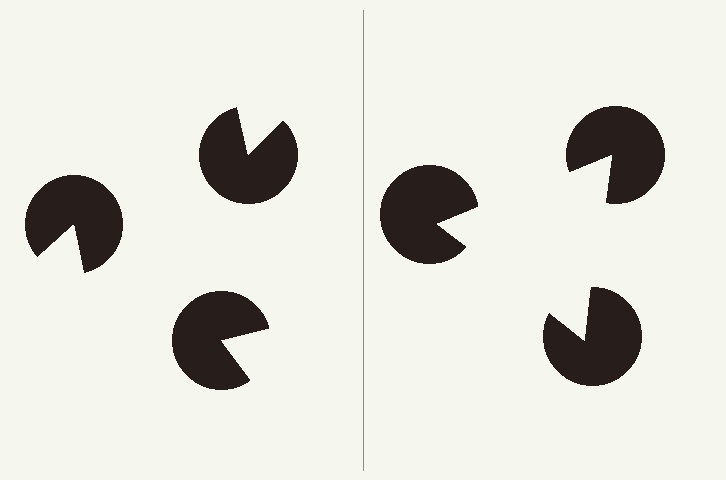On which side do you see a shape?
An illusory triangle appears on the right side. On the left side the wedge cuts are rotated, so no coherent shape forms.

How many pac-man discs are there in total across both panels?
6 — 3 on each side.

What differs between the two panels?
The pac-man discs are positioned identically on both sides; only the wedge orientations differ. On the right they align to a triangle; on the left they are misaligned.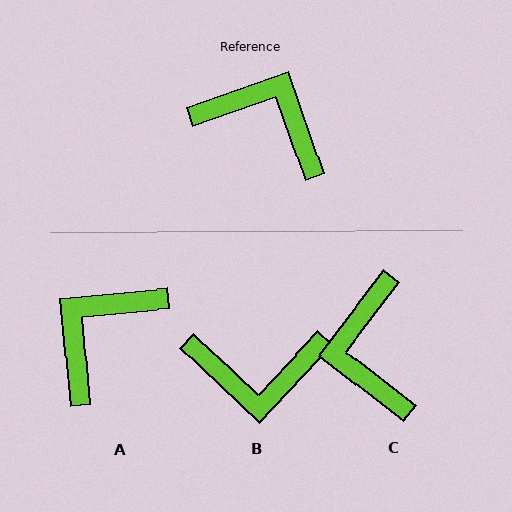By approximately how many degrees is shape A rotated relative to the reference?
Approximately 76 degrees counter-clockwise.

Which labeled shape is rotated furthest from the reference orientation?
B, about 153 degrees away.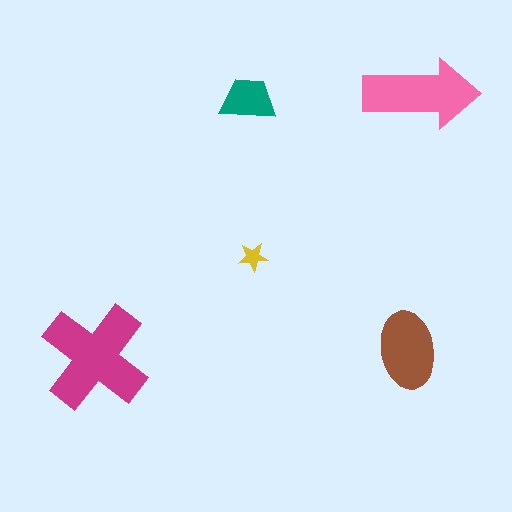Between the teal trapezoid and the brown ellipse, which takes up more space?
The brown ellipse.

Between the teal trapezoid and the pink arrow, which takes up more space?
The pink arrow.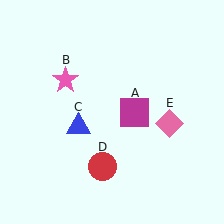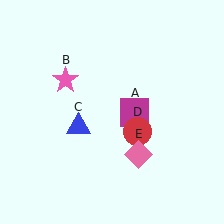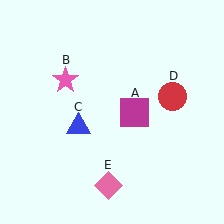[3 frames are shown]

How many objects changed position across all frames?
2 objects changed position: red circle (object D), pink diamond (object E).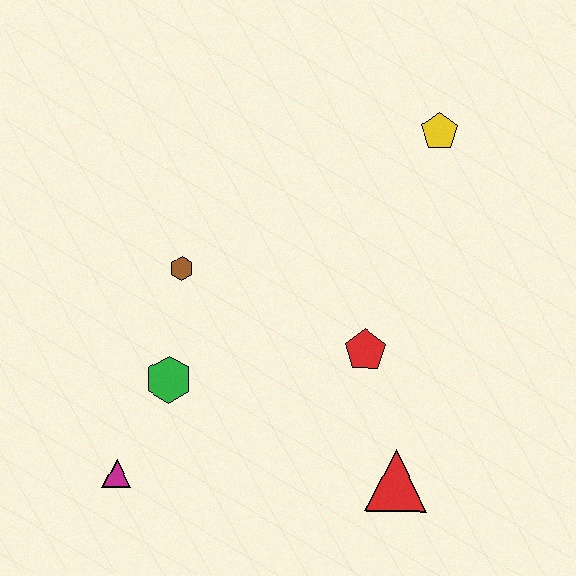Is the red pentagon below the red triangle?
No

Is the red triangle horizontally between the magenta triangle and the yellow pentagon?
Yes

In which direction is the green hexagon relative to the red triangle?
The green hexagon is to the left of the red triangle.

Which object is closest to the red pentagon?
The red triangle is closest to the red pentagon.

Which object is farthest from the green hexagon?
The yellow pentagon is farthest from the green hexagon.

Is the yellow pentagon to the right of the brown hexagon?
Yes